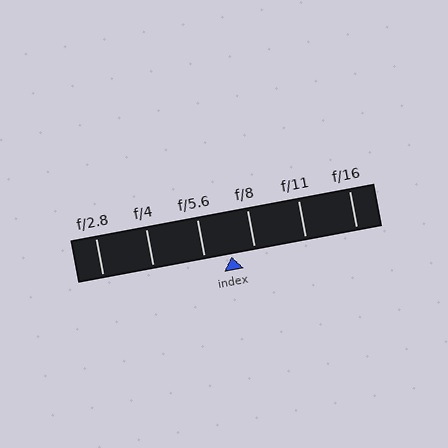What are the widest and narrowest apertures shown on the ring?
The widest aperture shown is f/2.8 and the narrowest is f/16.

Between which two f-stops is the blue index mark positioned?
The index mark is between f/5.6 and f/8.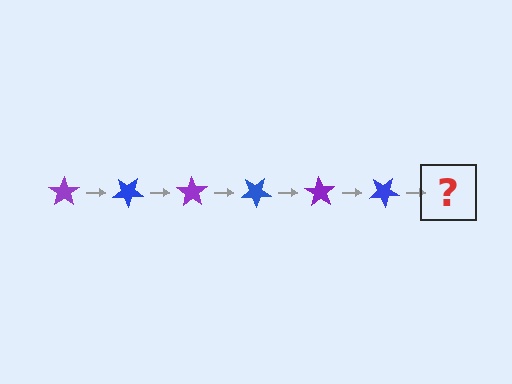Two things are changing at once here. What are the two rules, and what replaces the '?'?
The two rules are that it rotates 35 degrees each step and the color cycles through purple and blue. The '?' should be a purple star, rotated 210 degrees from the start.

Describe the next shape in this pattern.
It should be a purple star, rotated 210 degrees from the start.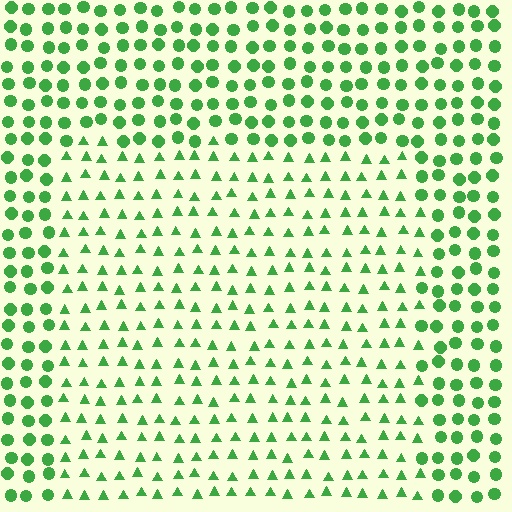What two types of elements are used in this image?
The image uses triangles inside the rectangle region and circles outside it.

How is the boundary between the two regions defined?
The boundary is defined by a change in element shape: triangles inside vs. circles outside. All elements share the same color and spacing.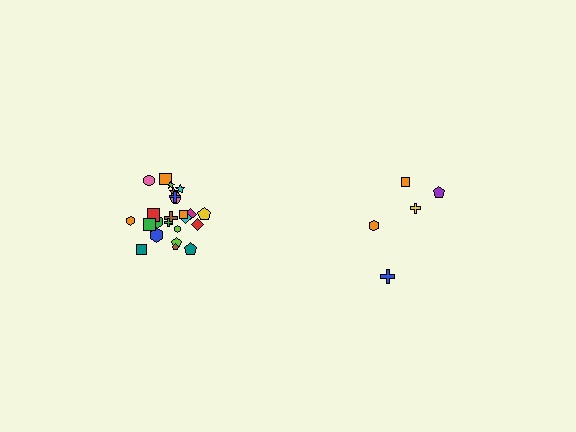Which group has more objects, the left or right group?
The left group.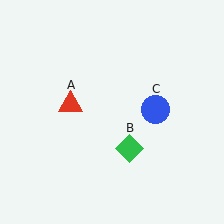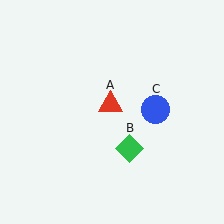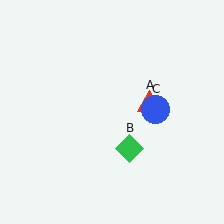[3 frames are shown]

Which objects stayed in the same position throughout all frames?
Green diamond (object B) and blue circle (object C) remained stationary.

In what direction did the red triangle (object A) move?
The red triangle (object A) moved right.